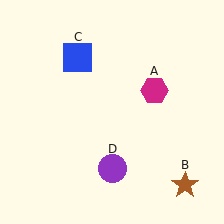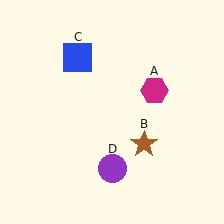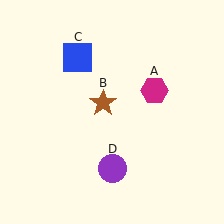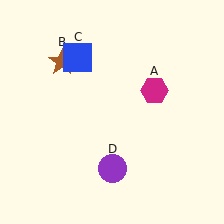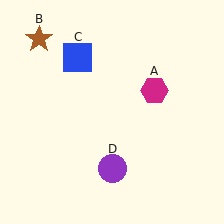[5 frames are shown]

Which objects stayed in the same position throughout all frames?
Magenta hexagon (object A) and blue square (object C) and purple circle (object D) remained stationary.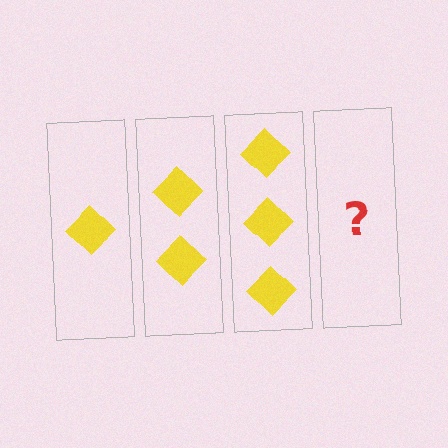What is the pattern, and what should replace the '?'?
The pattern is that each step adds one more diamond. The '?' should be 4 diamonds.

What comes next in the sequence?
The next element should be 4 diamonds.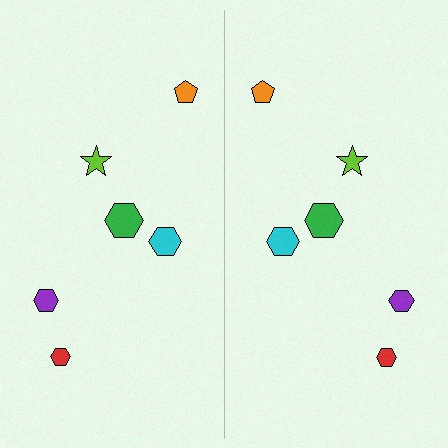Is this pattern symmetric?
Yes, this pattern has bilateral (reflection) symmetry.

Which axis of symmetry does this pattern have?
The pattern has a vertical axis of symmetry running through the center of the image.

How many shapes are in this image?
There are 12 shapes in this image.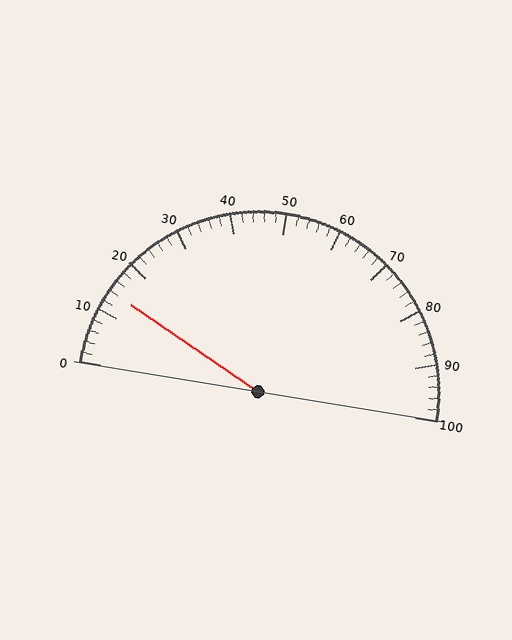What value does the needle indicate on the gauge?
The needle indicates approximately 14.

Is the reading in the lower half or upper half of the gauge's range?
The reading is in the lower half of the range (0 to 100).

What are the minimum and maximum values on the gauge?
The gauge ranges from 0 to 100.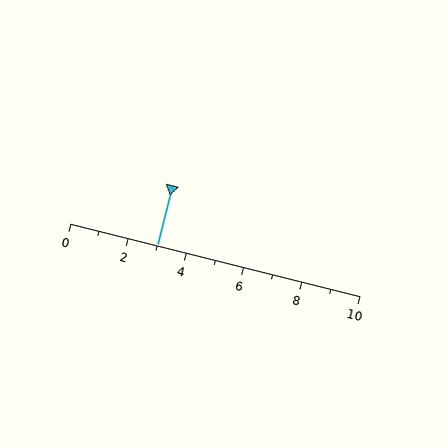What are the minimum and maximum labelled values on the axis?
The axis runs from 0 to 10.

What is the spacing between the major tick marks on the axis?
The major ticks are spaced 2 apart.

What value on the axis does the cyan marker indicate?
The marker indicates approximately 3.